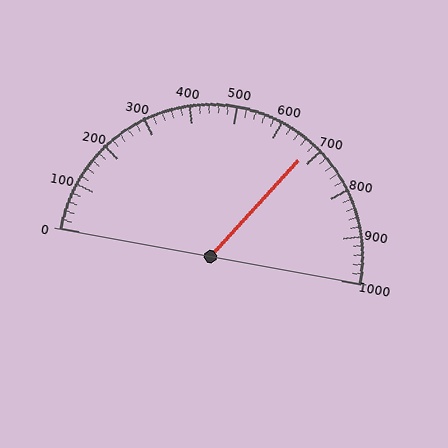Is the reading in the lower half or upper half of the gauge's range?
The reading is in the upper half of the range (0 to 1000).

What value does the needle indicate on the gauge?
The needle indicates approximately 680.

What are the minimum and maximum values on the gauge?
The gauge ranges from 0 to 1000.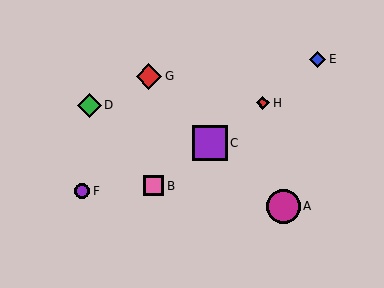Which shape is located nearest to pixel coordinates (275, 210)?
The magenta circle (labeled A) at (283, 206) is nearest to that location.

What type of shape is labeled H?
Shape H is a red diamond.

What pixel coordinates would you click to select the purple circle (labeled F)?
Click at (82, 191) to select the purple circle F.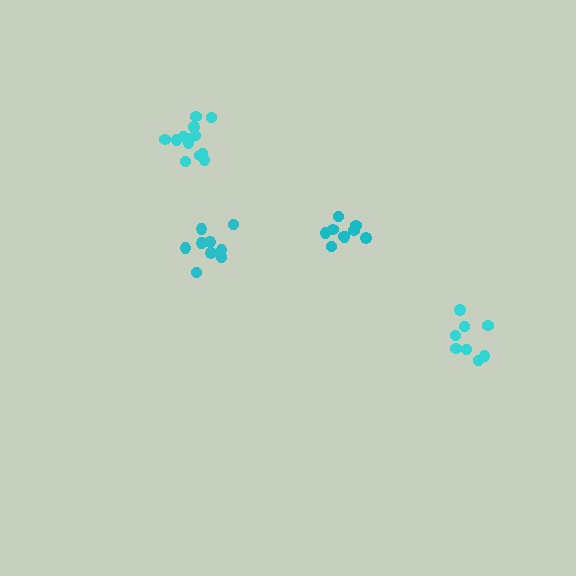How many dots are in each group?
Group 1: 8 dots, Group 2: 13 dots, Group 3: 9 dots, Group 4: 9 dots (39 total).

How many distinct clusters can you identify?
There are 4 distinct clusters.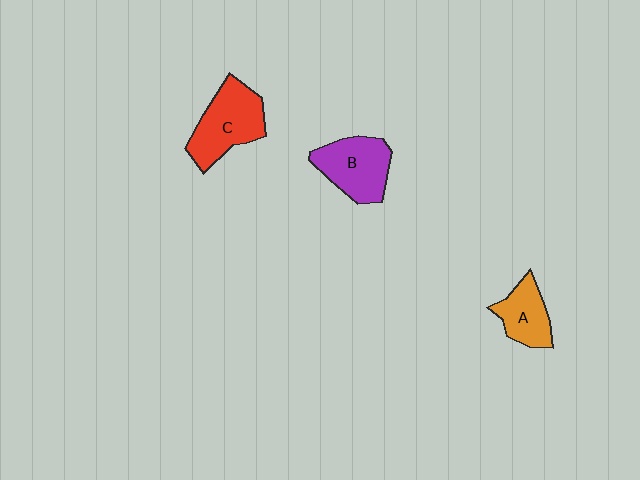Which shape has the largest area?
Shape C (red).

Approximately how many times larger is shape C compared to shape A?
Approximately 1.5 times.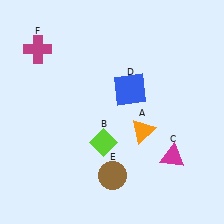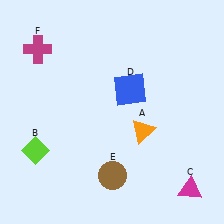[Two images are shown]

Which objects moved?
The objects that moved are: the lime diamond (B), the magenta triangle (C).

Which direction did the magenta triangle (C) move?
The magenta triangle (C) moved down.